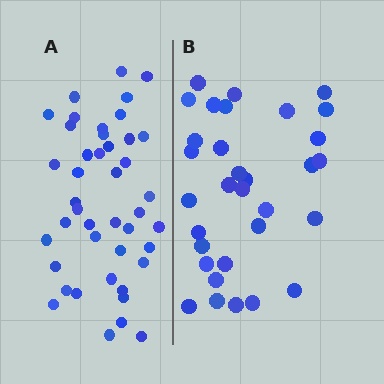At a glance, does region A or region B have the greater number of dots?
Region A (the left region) has more dots.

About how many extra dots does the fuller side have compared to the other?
Region A has roughly 12 or so more dots than region B.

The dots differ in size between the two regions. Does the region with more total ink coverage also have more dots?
No. Region B has more total ink coverage because its dots are larger, but region A actually contains more individual dots. Total area can be misleading — the number of items is what matters here.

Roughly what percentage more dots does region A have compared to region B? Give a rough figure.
About 35% more.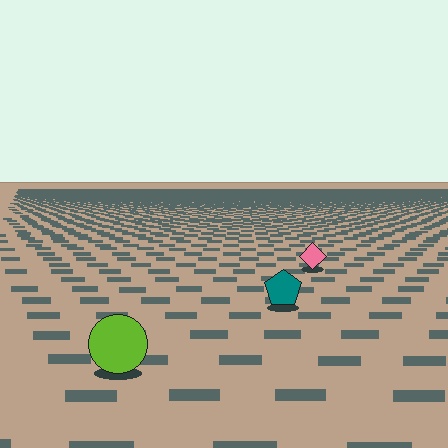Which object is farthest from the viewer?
The pink diamond is farthest from the viewer. It appears smaller and the ground texture around it is denser.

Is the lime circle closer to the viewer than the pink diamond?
Yes. The lime circle is closer — you can tell from the texture gradient: the ground texture is coarser near it.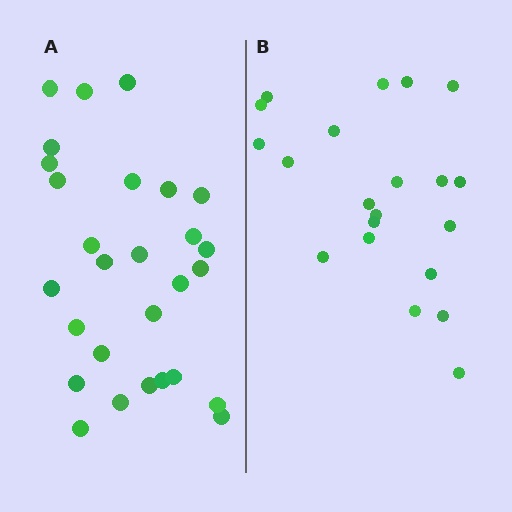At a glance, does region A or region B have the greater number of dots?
Region A (the left region) has more dots.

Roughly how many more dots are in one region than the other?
Region A has roughly 8 or so more dots than region B.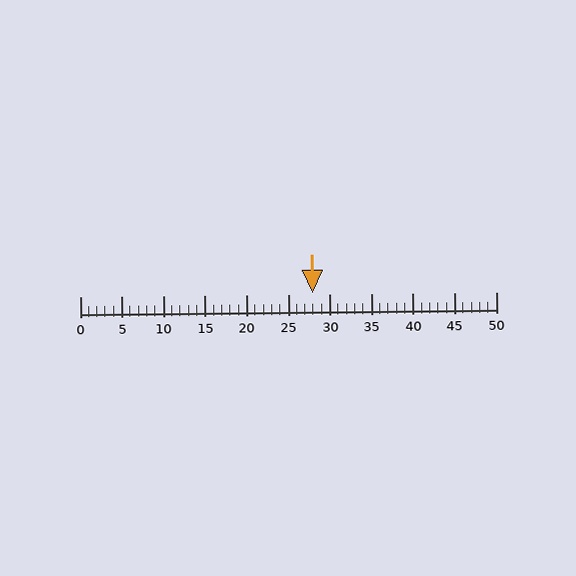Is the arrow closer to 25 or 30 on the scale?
The arrow is closer to 30.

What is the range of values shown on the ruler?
The ruler shows values from 0 to 50.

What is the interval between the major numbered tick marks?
The major tick marks are spaced 5 units apart.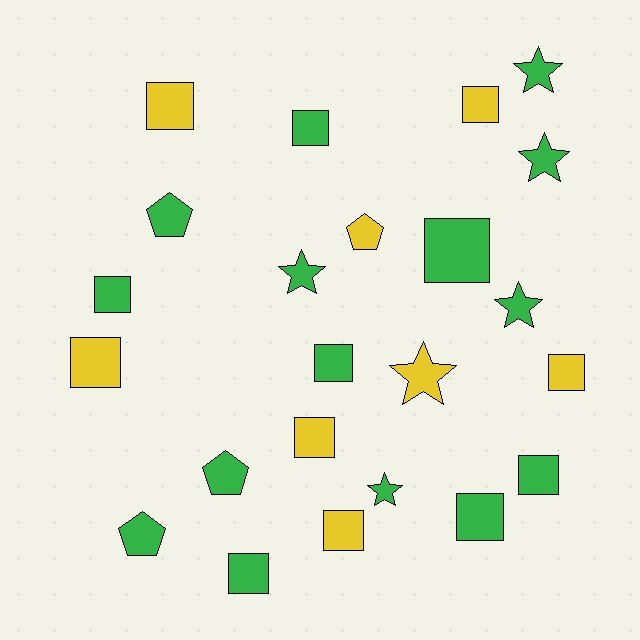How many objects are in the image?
There are 23 objects.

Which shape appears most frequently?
Square, with 13 objects.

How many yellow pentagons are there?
There is 1 yellow pentagon.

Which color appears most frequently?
Green, with 15 objects.